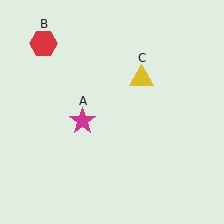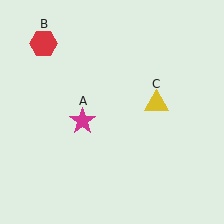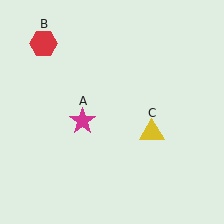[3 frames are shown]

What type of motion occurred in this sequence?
The yellow triangle (object C) rotated clockwise around the center of the scene.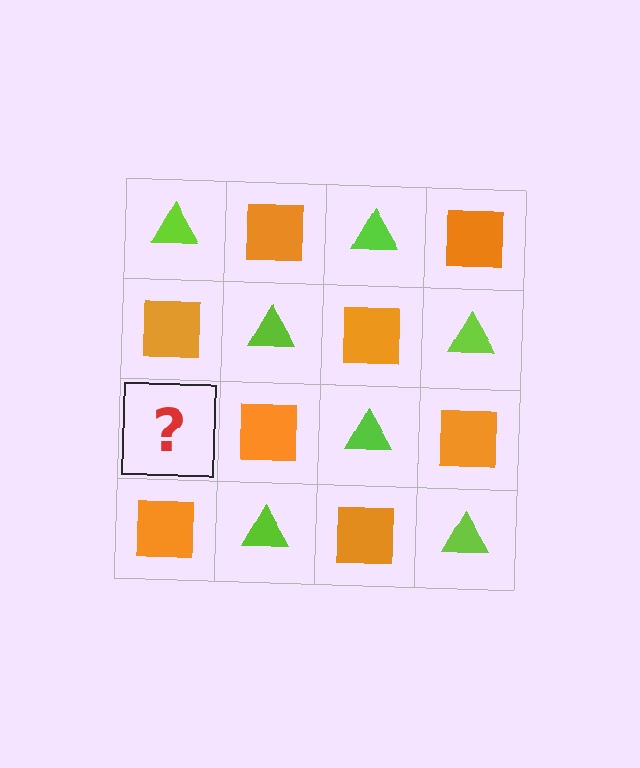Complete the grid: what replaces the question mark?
The question mark should be replaced with a lime triangle.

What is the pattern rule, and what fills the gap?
The rule is that it alternates lime triangle and orange square in a checkerboard pattern. The gap should be filled with a lime triangle.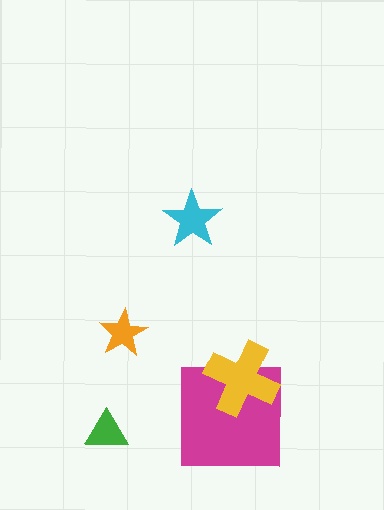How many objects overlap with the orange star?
0 objects overlap with the orange star.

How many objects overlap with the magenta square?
1 object overlaps with the magenta square.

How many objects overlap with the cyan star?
0 objects overlap with the cyan star.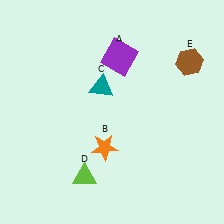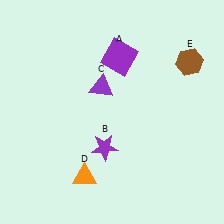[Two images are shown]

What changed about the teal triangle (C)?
In Image 1, C is teal. In Image 2, it changed to purple.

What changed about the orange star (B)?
In Image 1, B is orange. In Image 2, it changed to purple.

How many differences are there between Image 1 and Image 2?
There are 3 differences between the two images.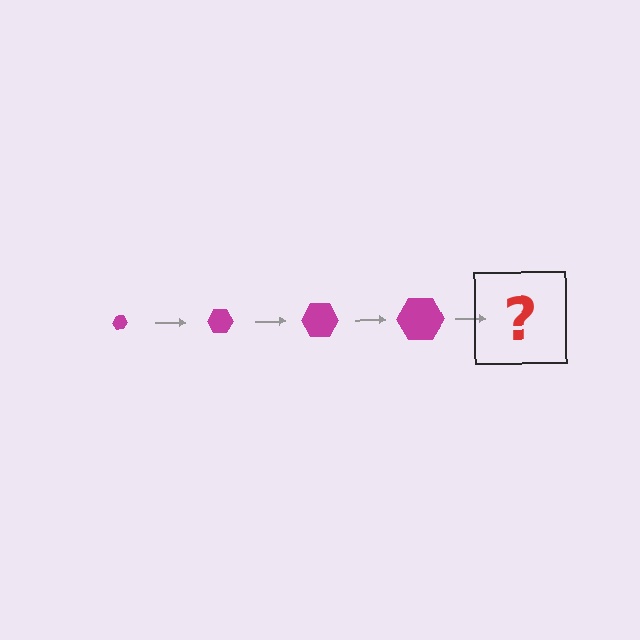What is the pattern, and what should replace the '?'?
The pattern is that the hexagon gets progressively larger each step. The '?' should be a magenta hexagon, larger than the previous one.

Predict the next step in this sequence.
The next step is a magenta hexagon, larger than the previous one.